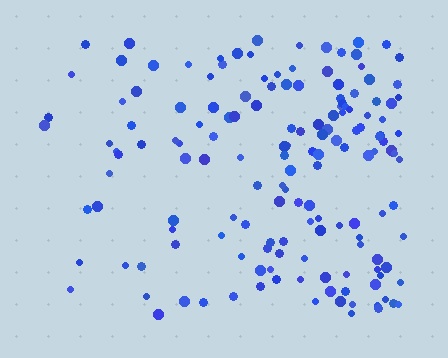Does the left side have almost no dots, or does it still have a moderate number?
Still a moderate number, just noticeably fewer than the right.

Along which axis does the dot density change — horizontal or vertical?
Horizontal.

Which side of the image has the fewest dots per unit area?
The left.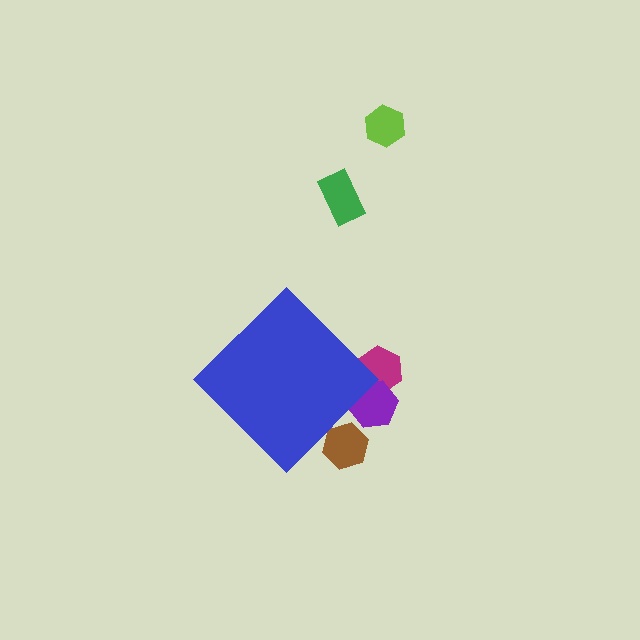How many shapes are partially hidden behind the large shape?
3 shapes are partially hidden.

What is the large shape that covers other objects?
A blue diamond.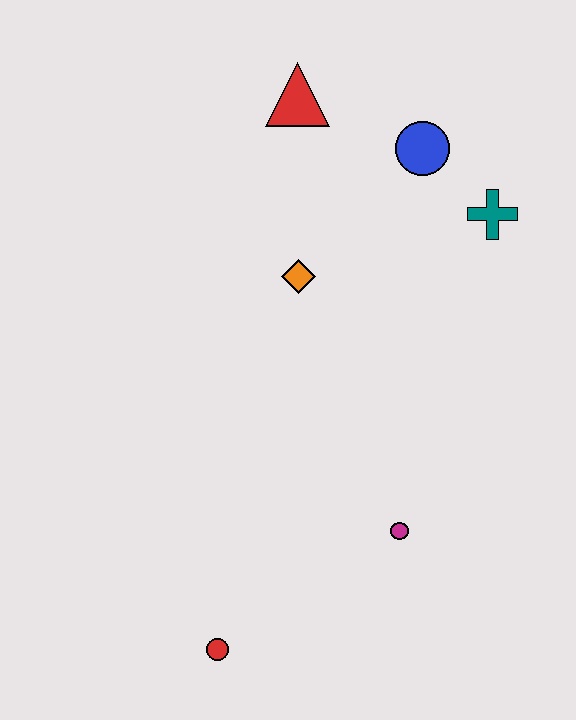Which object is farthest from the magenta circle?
The red triangle is farthest from the magenta circle.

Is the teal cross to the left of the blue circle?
No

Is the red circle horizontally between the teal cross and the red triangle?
No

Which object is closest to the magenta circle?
The red circle is closest to the magenta circle.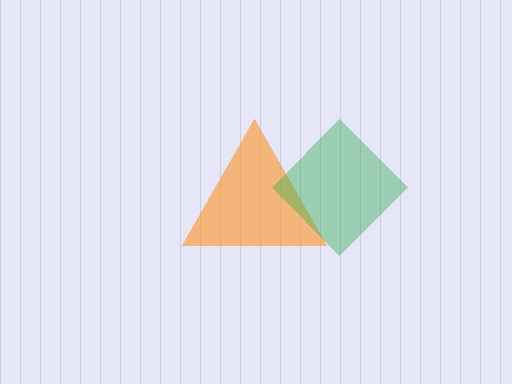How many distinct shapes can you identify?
There are 2 distinct shapes: an orange triangle, a green diamond.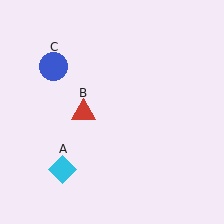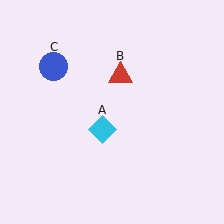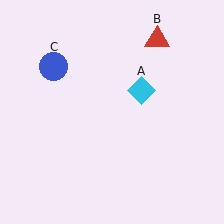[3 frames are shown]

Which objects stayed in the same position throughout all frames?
Blue circle (object C) remained stationary.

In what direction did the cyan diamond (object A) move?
The cyan diamond (object A) moved up and to the right.